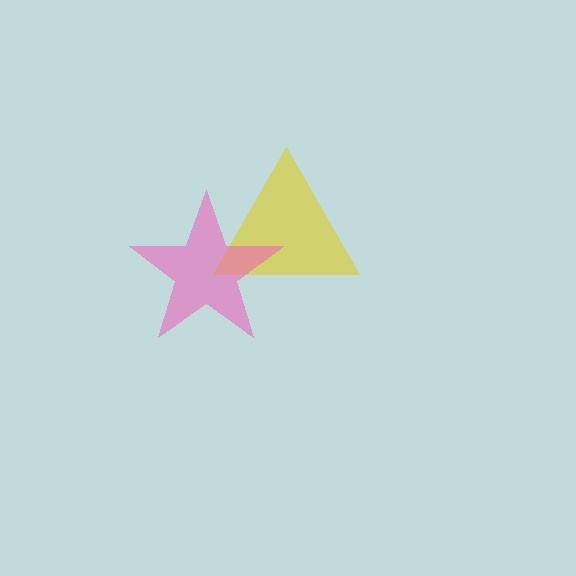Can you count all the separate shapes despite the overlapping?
Yes, there are 2 separate shapes.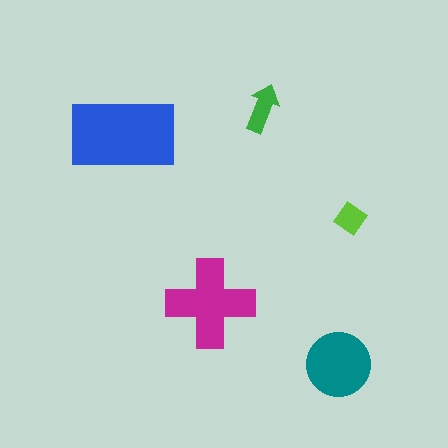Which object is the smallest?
The lime diamond.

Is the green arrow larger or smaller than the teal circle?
Smaller.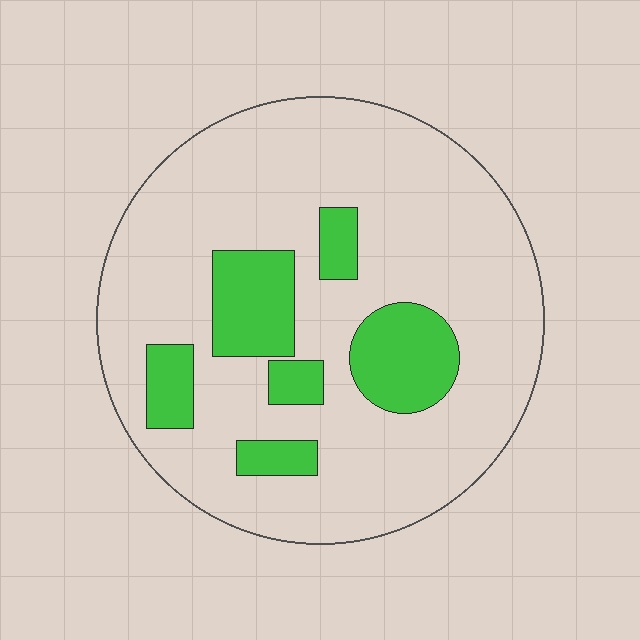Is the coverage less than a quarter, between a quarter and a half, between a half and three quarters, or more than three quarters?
Less than a quarter.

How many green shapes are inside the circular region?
6.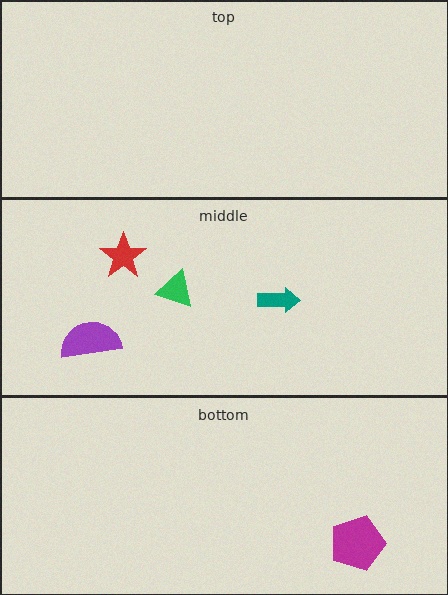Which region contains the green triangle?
The middle region.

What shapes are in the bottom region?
The magenta pentagon.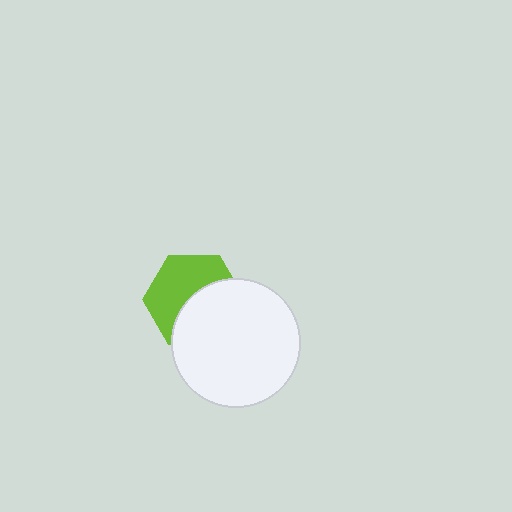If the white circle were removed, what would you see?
You would see the complete lime hexagon.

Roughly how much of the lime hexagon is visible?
About half of it is visible (roughly 51%).